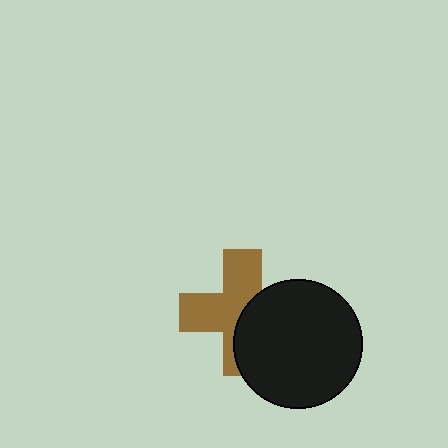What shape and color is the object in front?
The object in front is a black circle.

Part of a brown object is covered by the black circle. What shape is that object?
It is a cross.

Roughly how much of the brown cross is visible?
About half of it is visible (roughly 56%).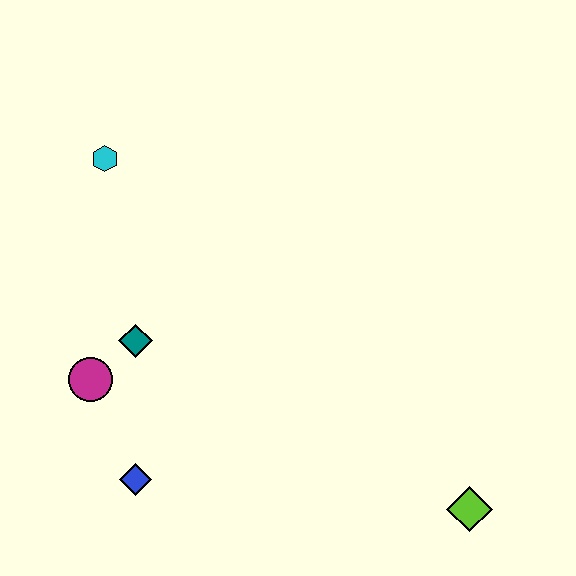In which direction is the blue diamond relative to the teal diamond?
The blue diamond is below the teal diamond.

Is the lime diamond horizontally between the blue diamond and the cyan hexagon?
No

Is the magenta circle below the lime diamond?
No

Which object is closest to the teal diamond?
The magenta circle is closest to the teal diamond.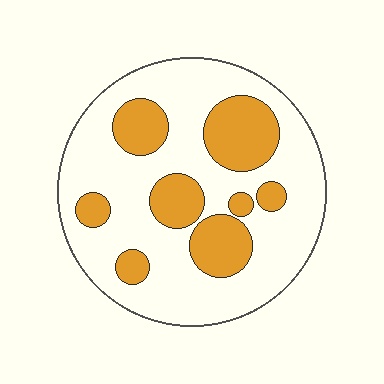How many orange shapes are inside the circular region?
8.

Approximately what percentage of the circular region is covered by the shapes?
Approximately 30%.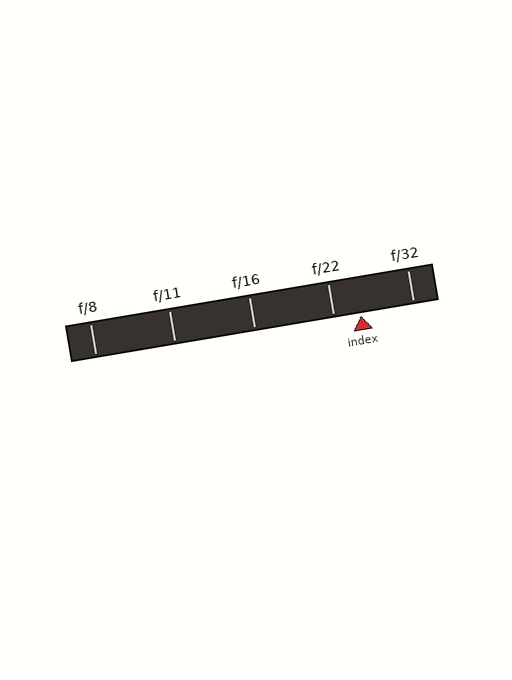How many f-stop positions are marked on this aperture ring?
There are 5 f-stop positions marked.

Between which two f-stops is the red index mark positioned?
The index mark is between f/22 and f/32.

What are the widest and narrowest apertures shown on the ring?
The widest aperture shown is f/8 and the narrowest is f/32.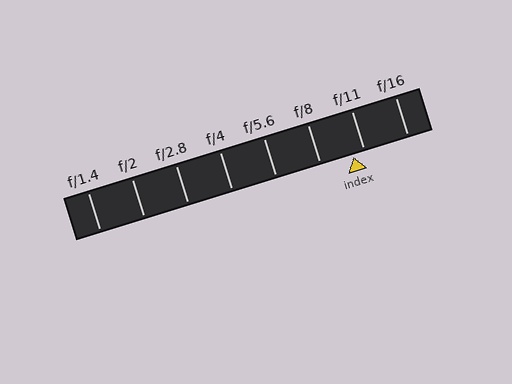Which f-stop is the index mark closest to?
The index mark is closest to f/11.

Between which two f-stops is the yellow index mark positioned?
The index mark is between f/8 and f/11.